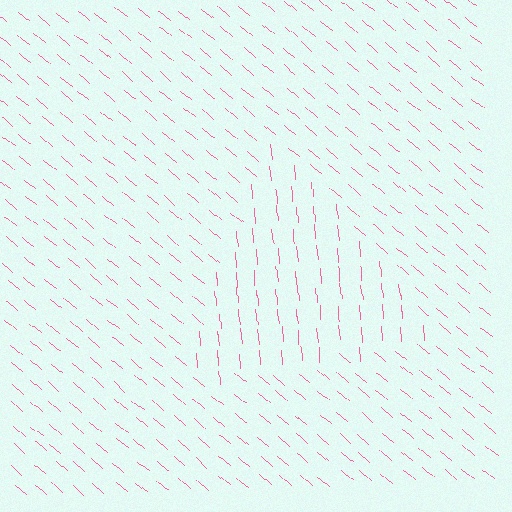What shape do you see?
I see a triangle.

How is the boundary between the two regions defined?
The boundary is defined purely by a change in line orientation (approximately 45 degrees difference). All lines are the same color and thickness.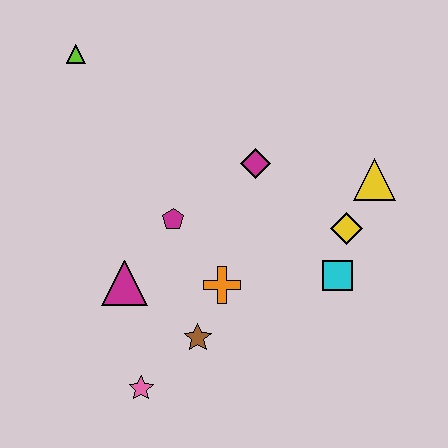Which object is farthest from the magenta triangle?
The yellow triangle is farthest from the magenta triangle.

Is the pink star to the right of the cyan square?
No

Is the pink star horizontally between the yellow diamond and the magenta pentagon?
No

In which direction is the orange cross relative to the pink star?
The orange cross is above the pink star.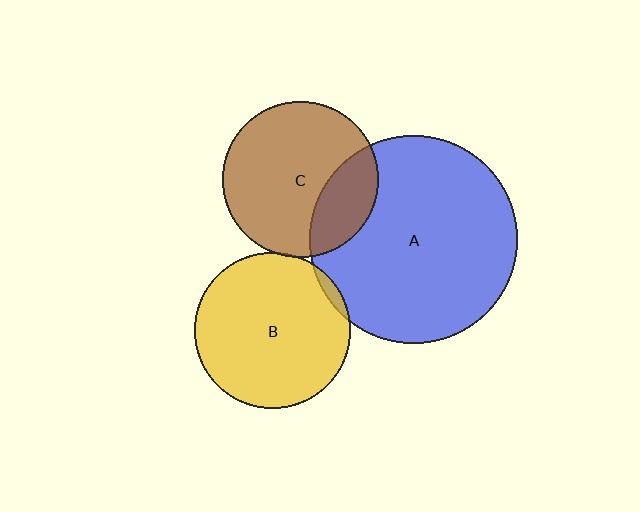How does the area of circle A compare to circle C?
Approximately 1.8 times.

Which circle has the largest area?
Circle A (blue).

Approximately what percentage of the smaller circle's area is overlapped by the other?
Approximately 25%.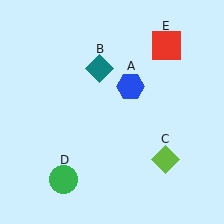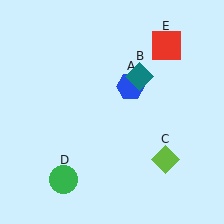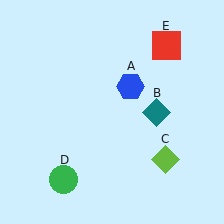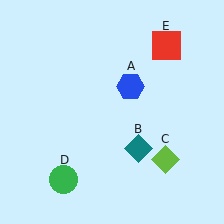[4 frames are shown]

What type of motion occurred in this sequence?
The teal diamond (object B) rotated clockwise around the center of the scene.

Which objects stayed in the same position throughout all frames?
Blue hexagon (object A) and lime diamond (object C) and green circle (object D) and red square (object E) remained stationary.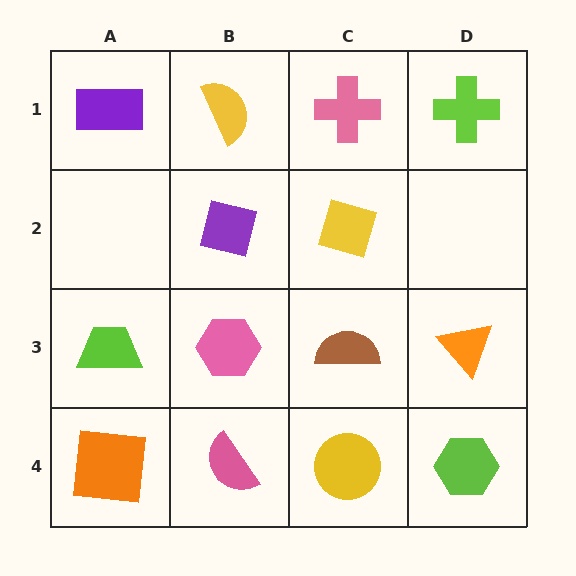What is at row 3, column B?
A pink hexagon.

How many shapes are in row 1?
4 shapes.